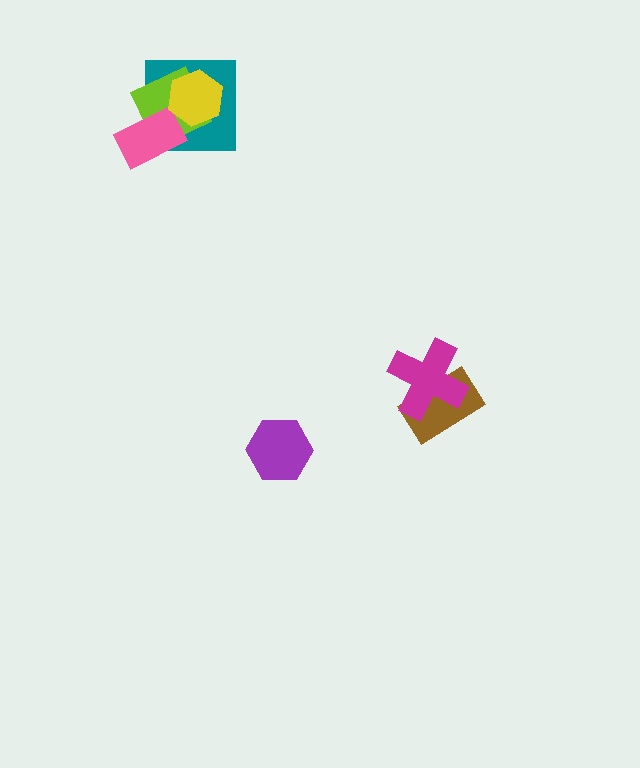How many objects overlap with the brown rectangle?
1 object overlaps with the brown rectangle.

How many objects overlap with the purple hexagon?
0 objects overlap with the purple hexagon.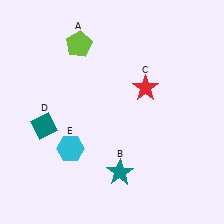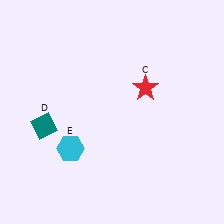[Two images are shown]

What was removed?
The lime pentagon (A), the teal star (B) were removed in Image 2.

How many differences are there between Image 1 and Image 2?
There are 2 differences between the two images.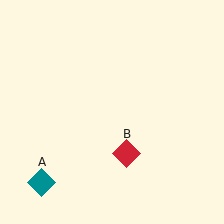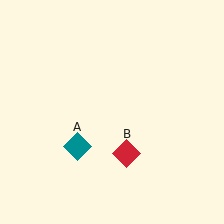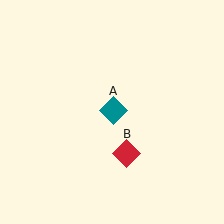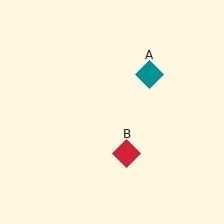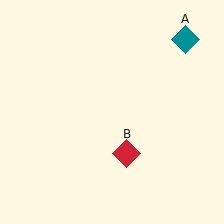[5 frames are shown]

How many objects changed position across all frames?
1 object changed position: teal diamond (object A).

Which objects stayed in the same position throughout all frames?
Red diamond (object B) remained stationary.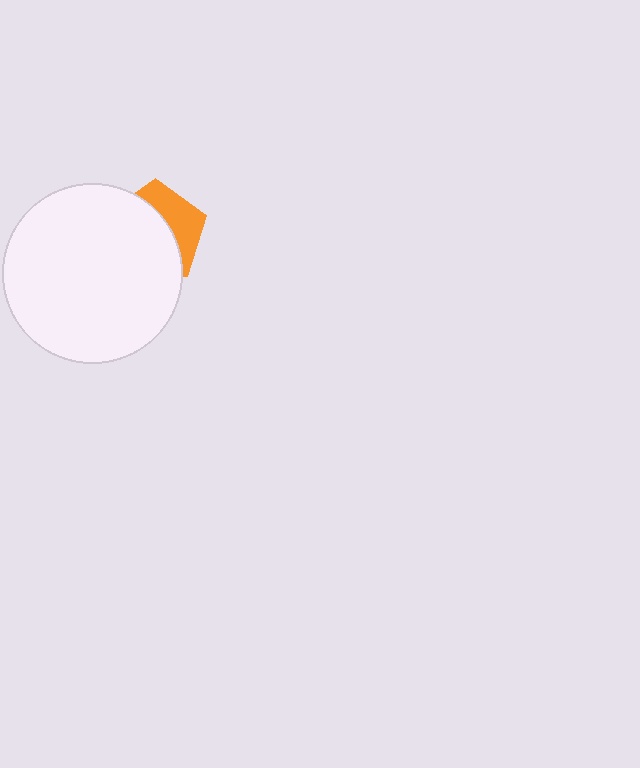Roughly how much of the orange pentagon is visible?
A small part of it is visible (roughly 35%).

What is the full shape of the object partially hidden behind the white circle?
The partially hidden object is an orange pentagon.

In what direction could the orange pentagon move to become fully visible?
The orange pentagon could move toward the upper-right. That would shift it out from behind the white circle entirely.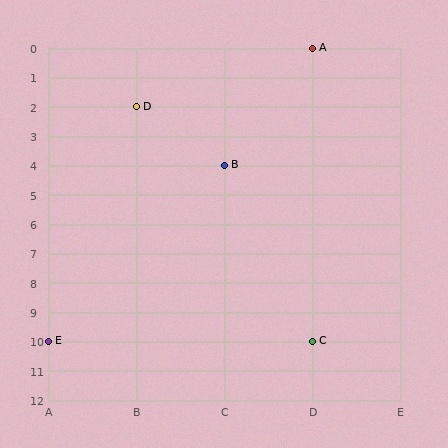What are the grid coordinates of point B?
Point B is at grid coordinates (C, 4).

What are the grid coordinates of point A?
Point A is at grid coordinates (D, 0).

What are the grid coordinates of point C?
Point C is at grid coordinates (D, 10).